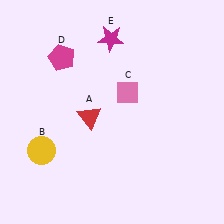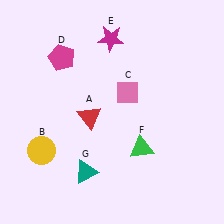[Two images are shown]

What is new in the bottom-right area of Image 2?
A green triangle (F) was added in the bottom-right area of Image 2.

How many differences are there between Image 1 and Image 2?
There are 2 differences between the two images.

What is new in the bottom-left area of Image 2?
A teal triangle (G) was added in the bottom-left area of Image 2.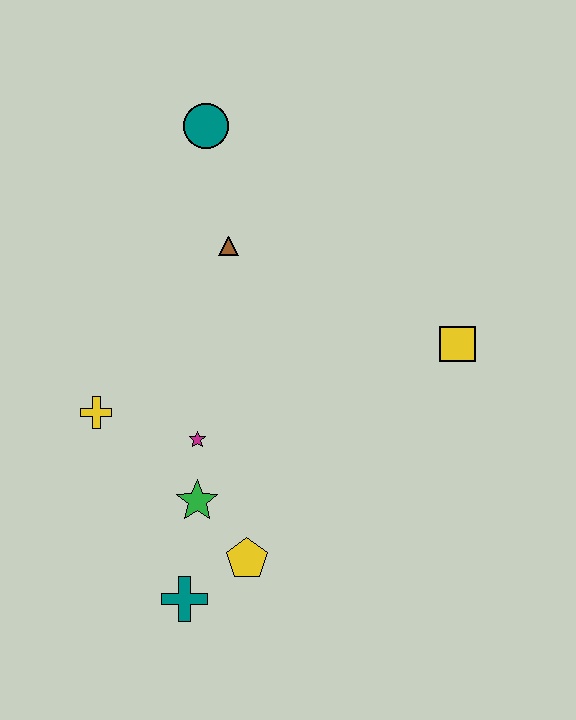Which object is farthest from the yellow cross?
The yellow square is farthest from the yellow cross.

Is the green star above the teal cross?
Yes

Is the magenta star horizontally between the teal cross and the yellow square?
Yes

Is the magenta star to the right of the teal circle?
No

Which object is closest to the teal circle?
The brown triangle is closest to the teal circle.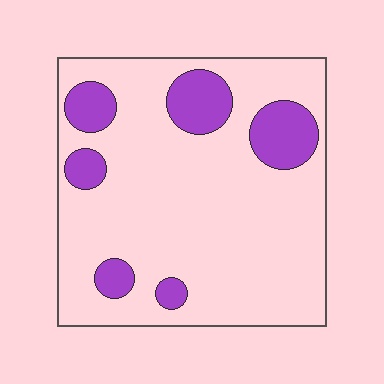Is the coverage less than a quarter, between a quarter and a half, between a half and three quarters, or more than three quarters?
Less than a quarter.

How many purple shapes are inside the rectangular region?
6.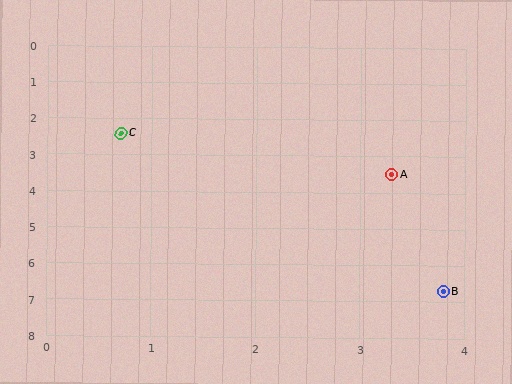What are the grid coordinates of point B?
Point B is at approximately (3.8, 6.7).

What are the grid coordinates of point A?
Point A is at approximately (3.3, 3.5).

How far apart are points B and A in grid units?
Points B and A are about 3.2 grid units apart.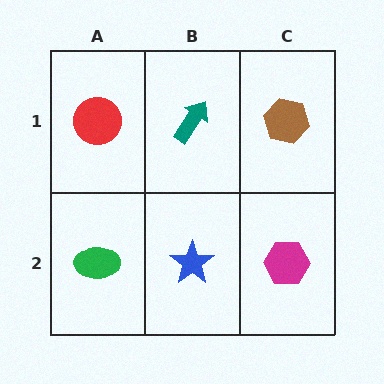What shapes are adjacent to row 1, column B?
A blue star (row 2, column B), a red circle (row 1, column A), a brown hexagon (row 1, column C).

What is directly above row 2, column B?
A teal arrow.